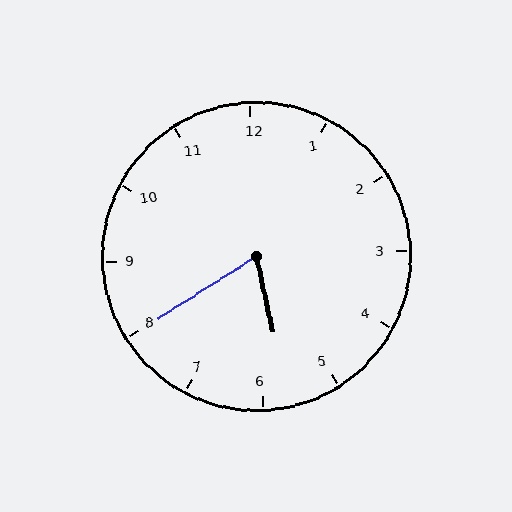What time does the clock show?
5:40.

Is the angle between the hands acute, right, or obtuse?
It is acute.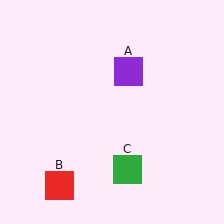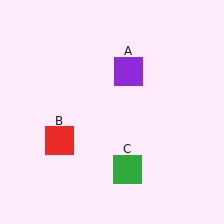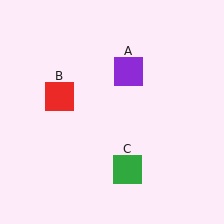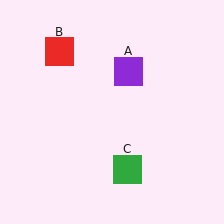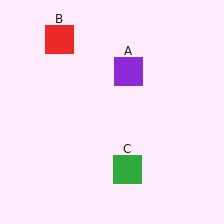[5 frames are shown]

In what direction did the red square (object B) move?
The red square (object B) moved up.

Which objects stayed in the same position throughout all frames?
Purple square (object A) and green square (object C) remained stationary.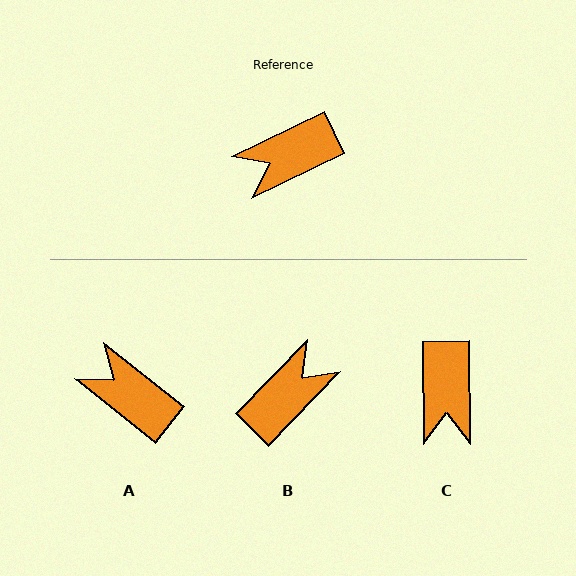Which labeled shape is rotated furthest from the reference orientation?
B, about 160 degrees away.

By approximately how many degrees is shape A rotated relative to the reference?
Approximately 64 degrees clockwise.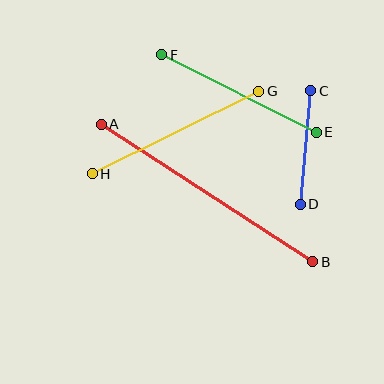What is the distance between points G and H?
The distance is approximately 186 pixels.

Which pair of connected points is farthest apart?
Points A and B are farthest apart.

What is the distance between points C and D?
The distance is approximately 114 pixels.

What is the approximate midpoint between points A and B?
The midpoint is at approximately (207, 193) pixels.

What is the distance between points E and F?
The distance is approximately 173 pixels.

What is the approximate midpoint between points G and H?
The midpoint is at approximately (175, 132) pixels.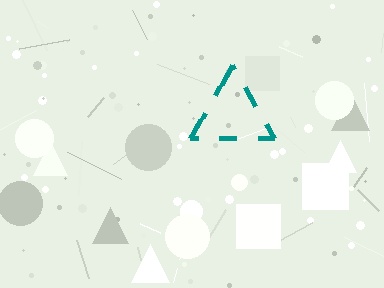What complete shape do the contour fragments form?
The contour fragments form a triangle.